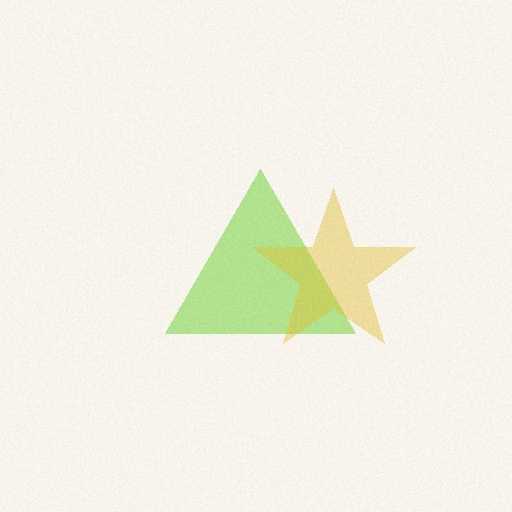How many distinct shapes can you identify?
There are 2 distinct shapes: a lime triangle, a yellow star.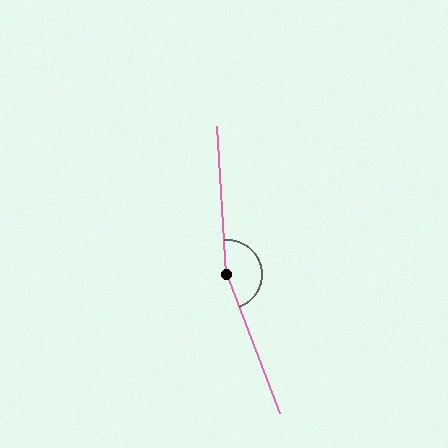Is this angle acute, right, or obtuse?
It is obtuse.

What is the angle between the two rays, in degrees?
Approximately 163 degrees.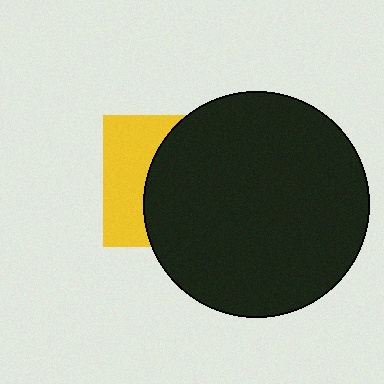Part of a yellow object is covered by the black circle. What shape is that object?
It is a square.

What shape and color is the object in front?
The object in front is a black circle.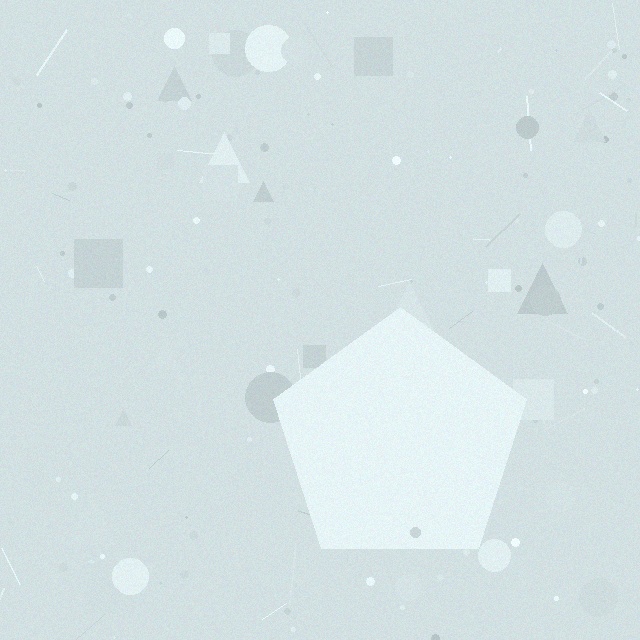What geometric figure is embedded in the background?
A pentagon is embedded in the background.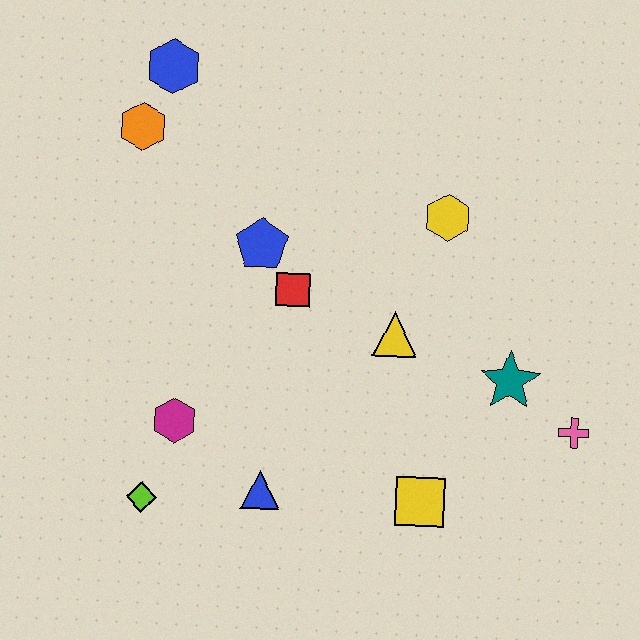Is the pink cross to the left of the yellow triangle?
No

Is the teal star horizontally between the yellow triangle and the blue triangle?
No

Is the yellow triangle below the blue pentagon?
Yes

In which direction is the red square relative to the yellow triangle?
The red square is to the left of the yellow triangle.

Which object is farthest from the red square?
The pink cross is farthest from the red square.